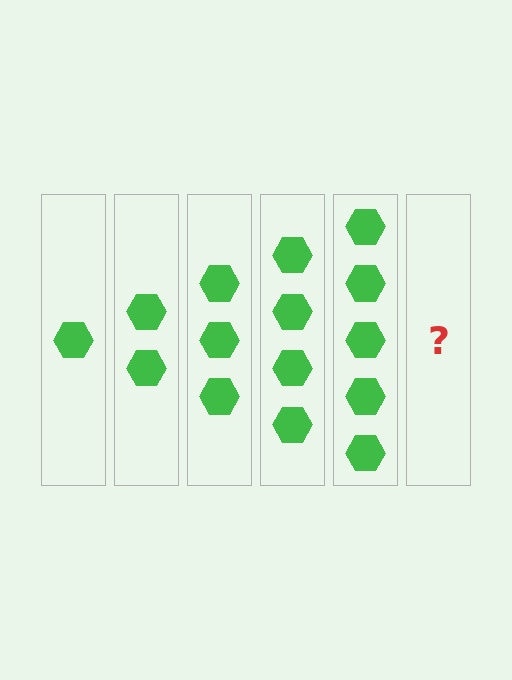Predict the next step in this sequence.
The next step is 6 hexagons.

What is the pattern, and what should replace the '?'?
The pattern is that each step adds one more hexagon. The '?' should be 6 hexagons.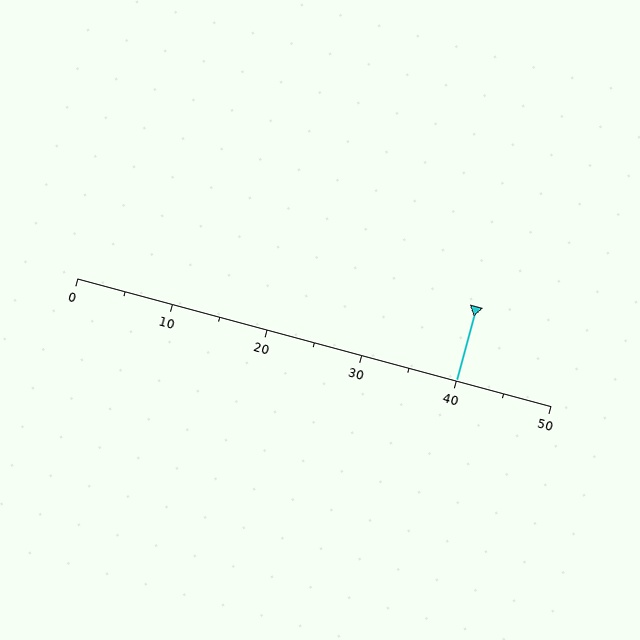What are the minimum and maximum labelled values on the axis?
The axis runs from 0 to 50.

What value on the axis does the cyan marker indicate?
The marker indicates approximately 40.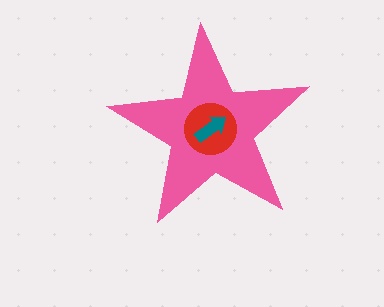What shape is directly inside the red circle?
The teal arrow.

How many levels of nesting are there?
3.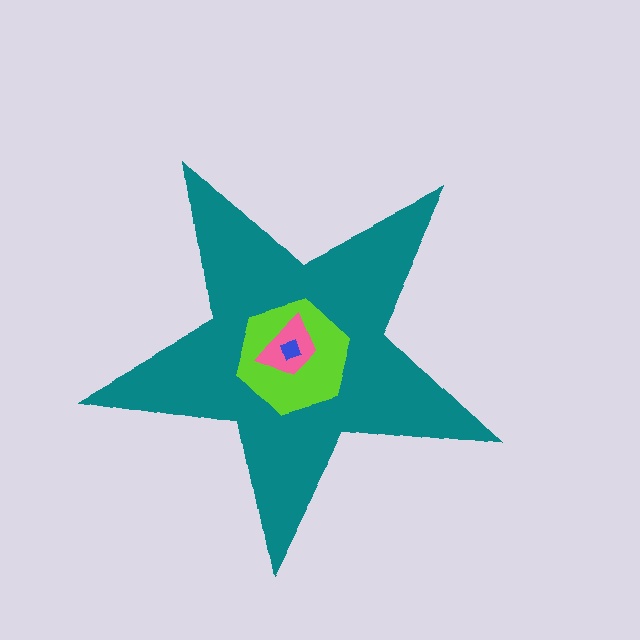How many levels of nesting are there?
4.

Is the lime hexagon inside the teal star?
Yes.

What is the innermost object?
The blue square.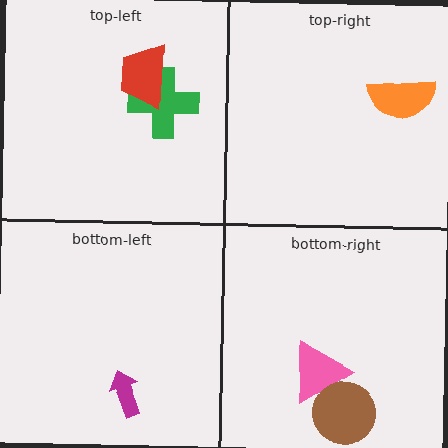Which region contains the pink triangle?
The bottom-right region.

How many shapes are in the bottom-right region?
2.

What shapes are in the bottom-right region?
The pink triangle, the brown circle.